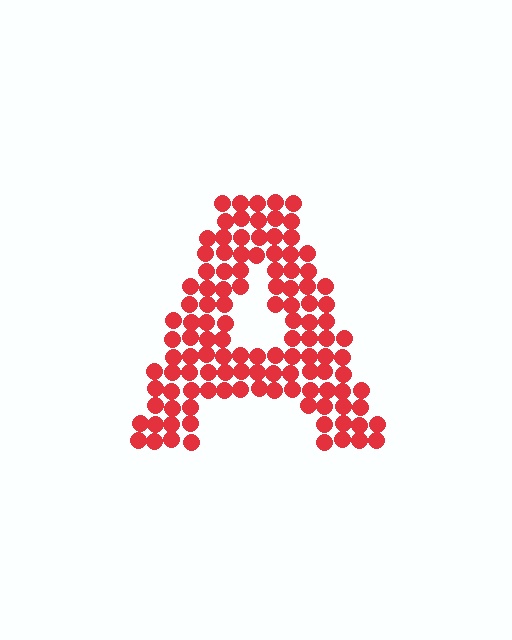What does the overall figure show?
The overall figure shows the letter A.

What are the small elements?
The small elements are circles.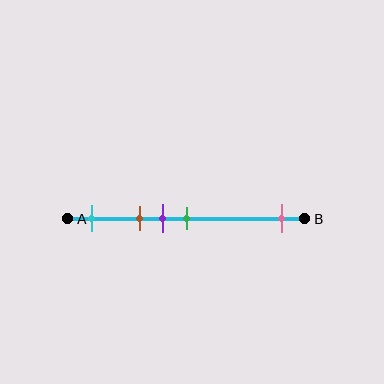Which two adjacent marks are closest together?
The purple and green marks are the closest adjacent pair.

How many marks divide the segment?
There are 5 marks dividing the segment.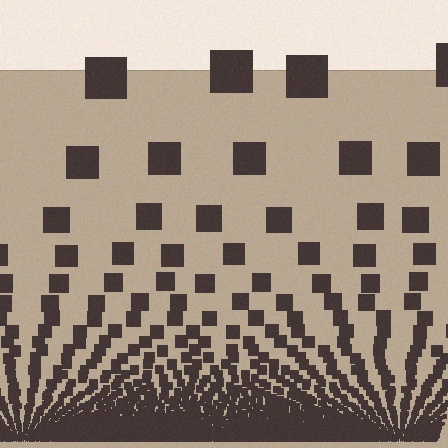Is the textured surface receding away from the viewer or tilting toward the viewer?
The surface appears to tilt toward the viewer. Texture elements get larger and sparser toward the top.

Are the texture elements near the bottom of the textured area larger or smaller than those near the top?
Smaller. The gradient is inverted — elements near the bottom are smaller and denser.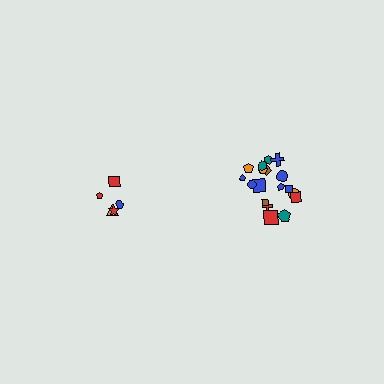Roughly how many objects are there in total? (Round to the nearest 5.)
Roughly 25 objects in total.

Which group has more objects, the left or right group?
The right group.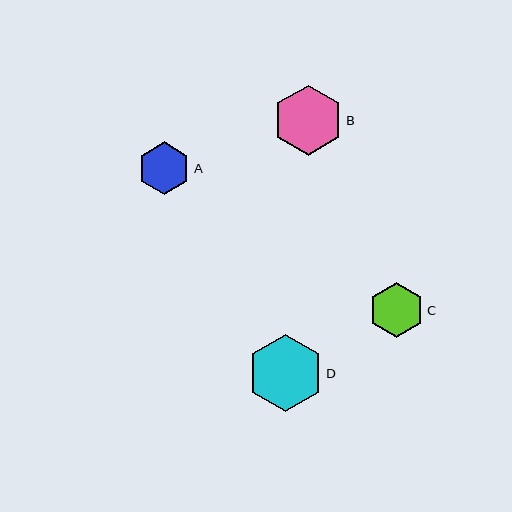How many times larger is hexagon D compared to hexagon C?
Hexagon D is approximately 1.4 times the size of hexagon C.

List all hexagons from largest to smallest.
From largest to smallest: D, B, C, A.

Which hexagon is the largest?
Hexagon D is the largest with a size of approximately 76 pixels.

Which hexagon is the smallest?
Hexagon A is the smallest with a size of approximately 53 pixels.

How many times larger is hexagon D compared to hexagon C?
Hexagon D is approximately 1.4 times the size of hexagon C.